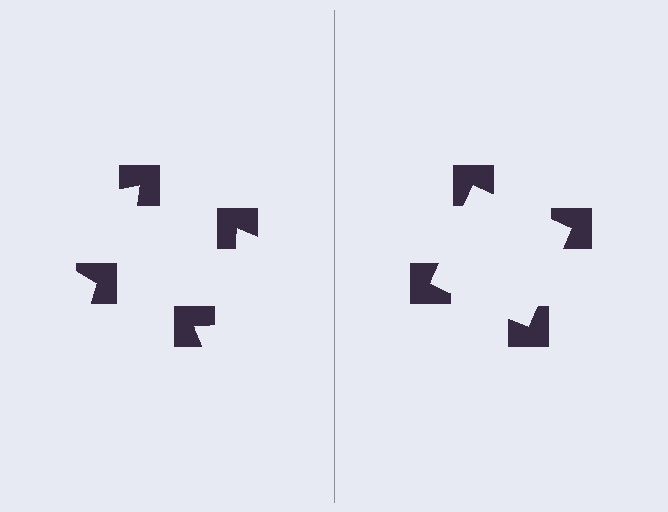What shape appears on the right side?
An illusory square.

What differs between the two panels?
The notched squares are positioned identically on both sides; only the wedge orientations differ. On the right they align to a square; on the left they are misaligned.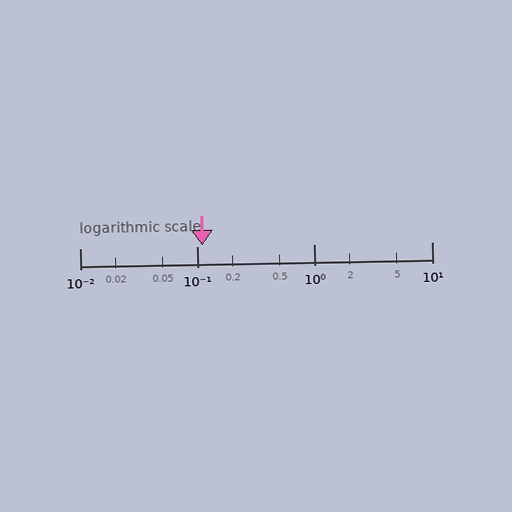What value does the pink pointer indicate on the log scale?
The pointer indicates approximately 0.11.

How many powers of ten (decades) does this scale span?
The scale spans 3 decades, from 0.01 to 10.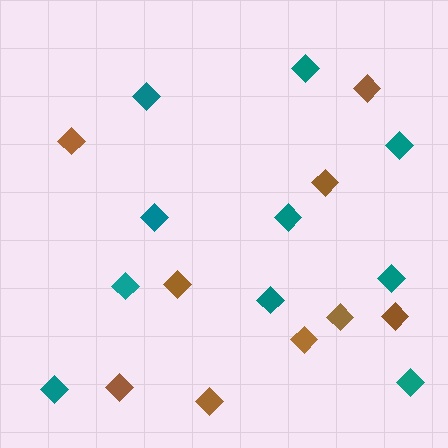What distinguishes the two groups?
There are 2 groups: one group of teal diamonds (10) and one group of brown diamonds (9).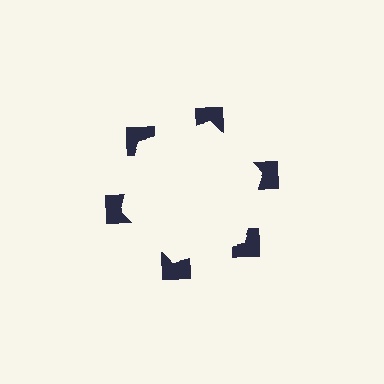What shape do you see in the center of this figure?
An illusory hexagon — its edges are inferred from the aligned wedge cuts in the notched squares, not physically drawn.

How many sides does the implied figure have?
6 sides.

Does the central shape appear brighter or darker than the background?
It typically appears slightly brighter than the background, even though no actual brightness change is drawn.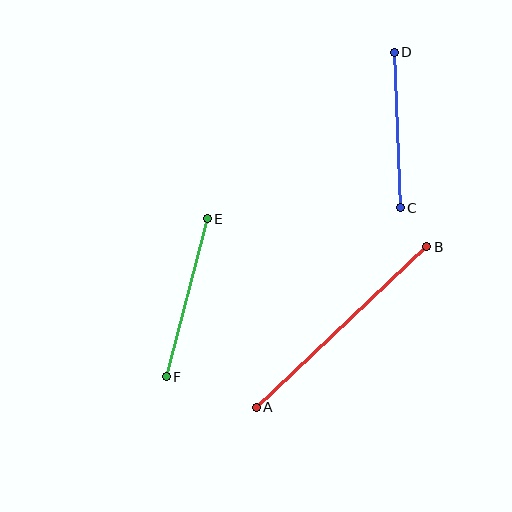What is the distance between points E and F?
The distance is approximately 163 pixels.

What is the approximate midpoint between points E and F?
The midpoint is at approximately (187, 298) pixels.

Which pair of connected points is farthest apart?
Points A and B are farthest apart.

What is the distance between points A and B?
The distance is approximately 234 pixels.